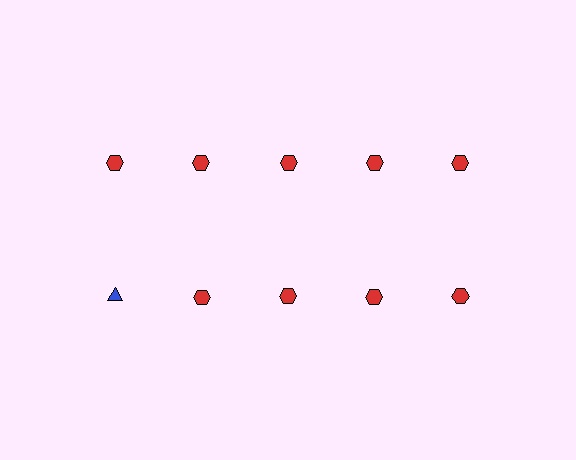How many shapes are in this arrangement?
There are 10 shapes arranged in a grid pattern.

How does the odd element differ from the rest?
It differs in both color (blue instead of red) and shape (triangle instead of hexagon).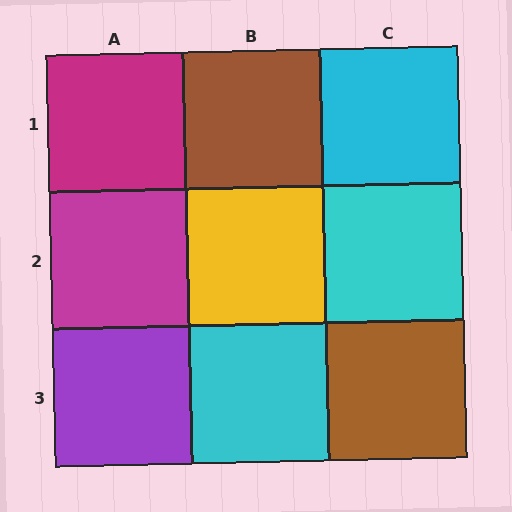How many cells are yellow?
1 cell is yellow.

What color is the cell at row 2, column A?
Magenta.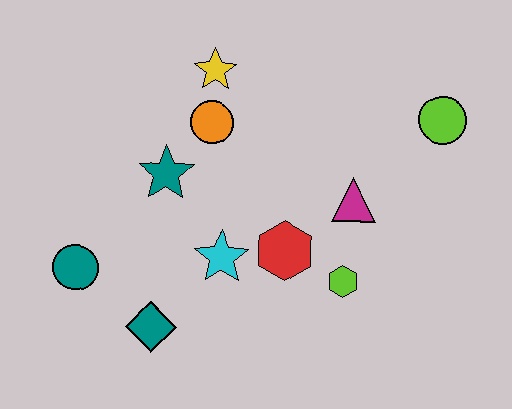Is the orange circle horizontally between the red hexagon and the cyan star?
No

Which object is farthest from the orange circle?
The lime circle is farthest from the orange circle.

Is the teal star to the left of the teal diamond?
No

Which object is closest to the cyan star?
The red hexagon is closest to the cyan star.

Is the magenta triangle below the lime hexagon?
No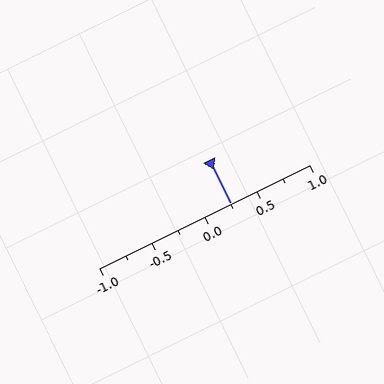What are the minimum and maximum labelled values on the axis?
The axis runs from -1.0 to 1.0.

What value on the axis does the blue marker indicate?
The marker indicates approximately 0.25.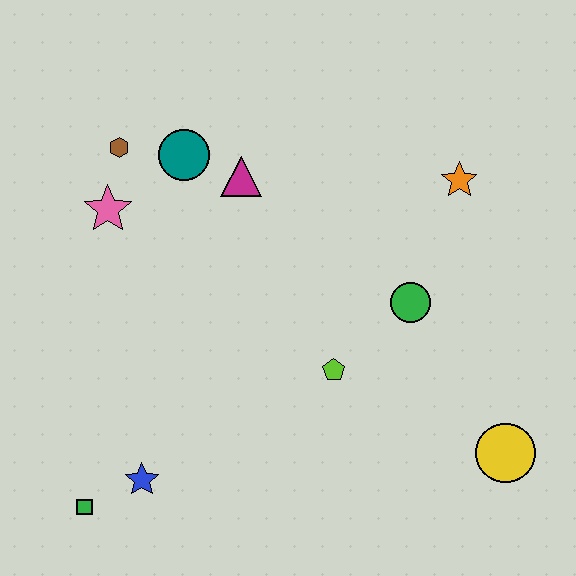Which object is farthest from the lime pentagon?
The brown hexagon is farthest from the lime pentagon.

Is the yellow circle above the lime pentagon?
No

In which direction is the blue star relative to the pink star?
The blue star is below the pink star.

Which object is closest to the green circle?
The lime pentagon is closest to the green circle.